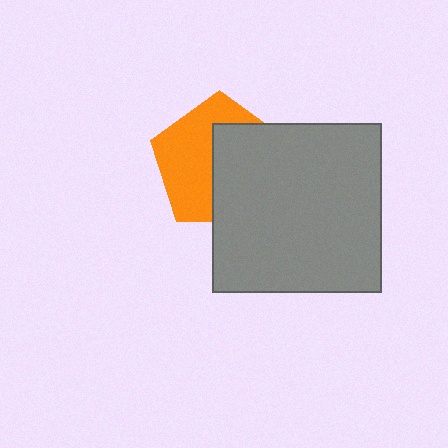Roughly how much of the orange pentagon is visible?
About half of it is visible (roughly 50%).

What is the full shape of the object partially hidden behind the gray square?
The partially hidden object is an orange pentagon.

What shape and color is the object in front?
The object in front is a gray square.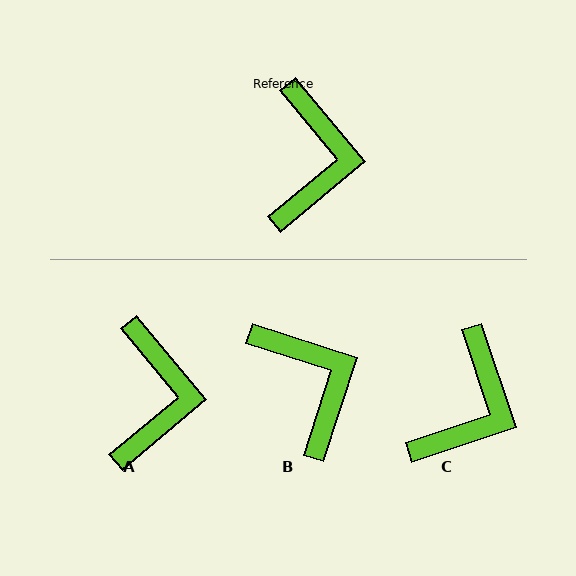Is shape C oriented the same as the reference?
No, it is off by about 22 degrees.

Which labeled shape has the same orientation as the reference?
A.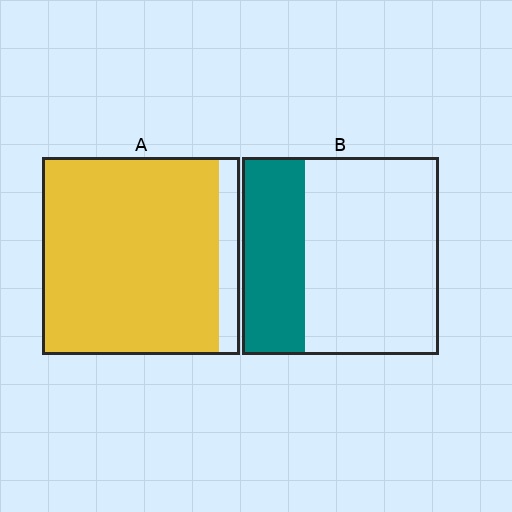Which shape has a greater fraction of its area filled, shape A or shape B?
Shape A.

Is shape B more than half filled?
No.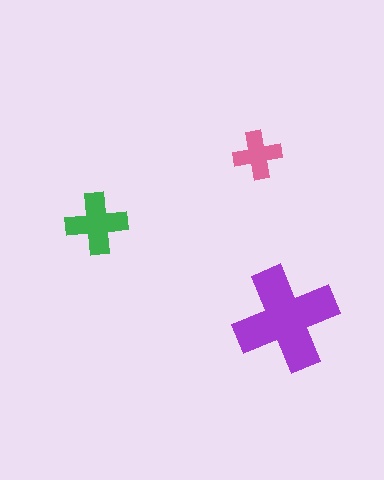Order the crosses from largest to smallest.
the purple one, the green one, the pink one.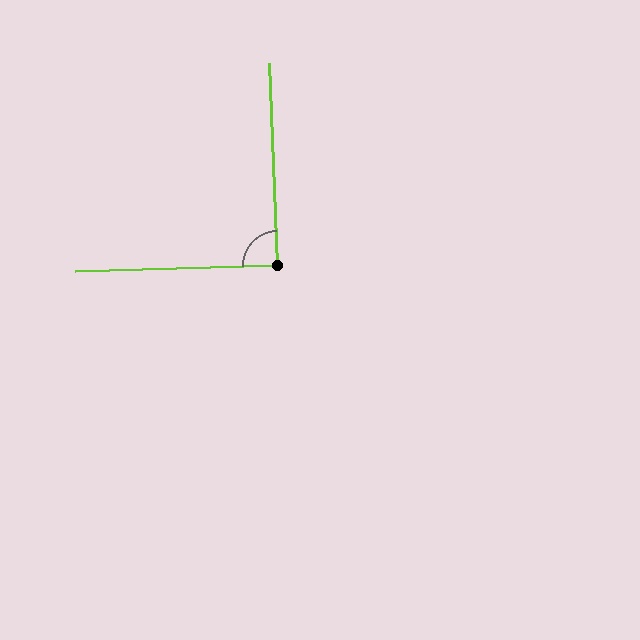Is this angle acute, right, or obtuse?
It is approximately a right angle.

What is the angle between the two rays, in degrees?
Approximately 89 degrees.